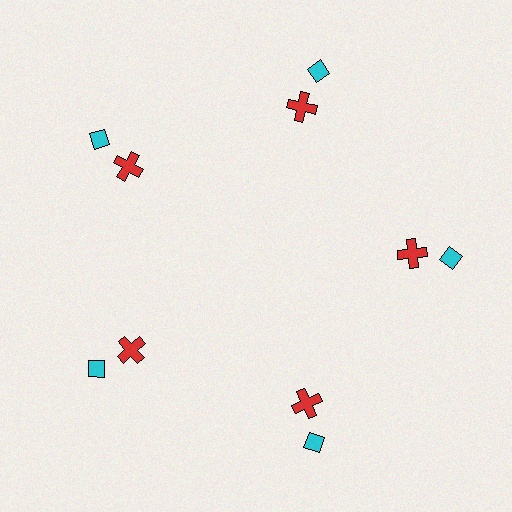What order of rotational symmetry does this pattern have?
This pattern has 5-fold rotational symmetry.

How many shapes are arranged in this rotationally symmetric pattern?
There are 10 shapes, arranged in 5 groups of 2.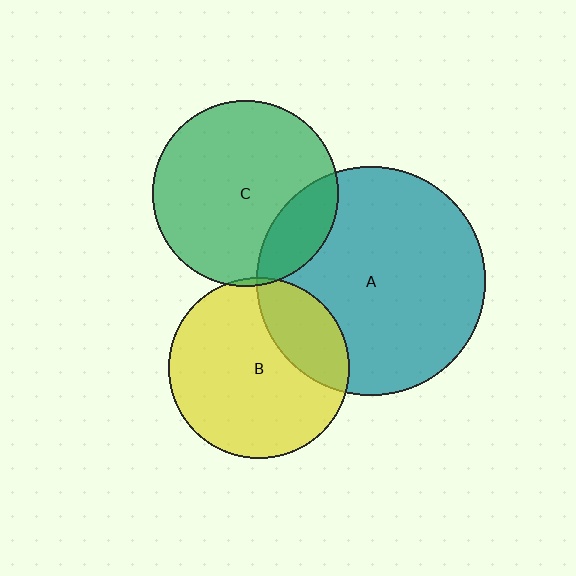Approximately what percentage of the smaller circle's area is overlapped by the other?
Approximately 20%.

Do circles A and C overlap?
Yes.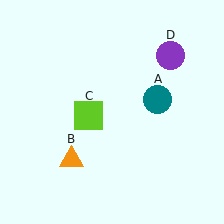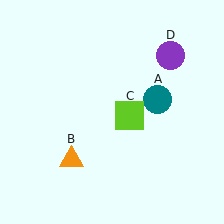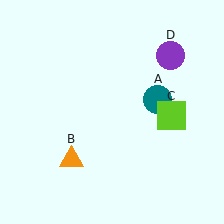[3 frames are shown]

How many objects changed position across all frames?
1 object changed position: lime square (object C).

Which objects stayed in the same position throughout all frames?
Teal circle (object A) and orange triangle (object B) and purple circle (object D) remained stationary.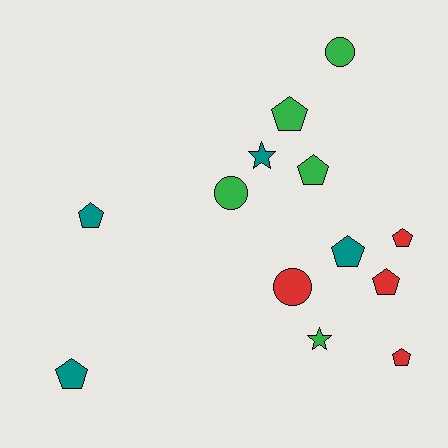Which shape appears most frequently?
Pentagon, with 8 objects.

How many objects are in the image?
There are 13 objects.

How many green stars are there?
There is 1 green star.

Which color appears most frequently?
Green, with 5 objects.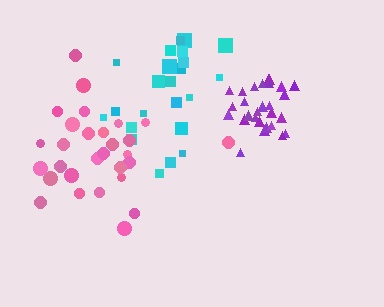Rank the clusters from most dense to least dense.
purple, pink, cyan.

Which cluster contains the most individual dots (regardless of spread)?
Pink (30).